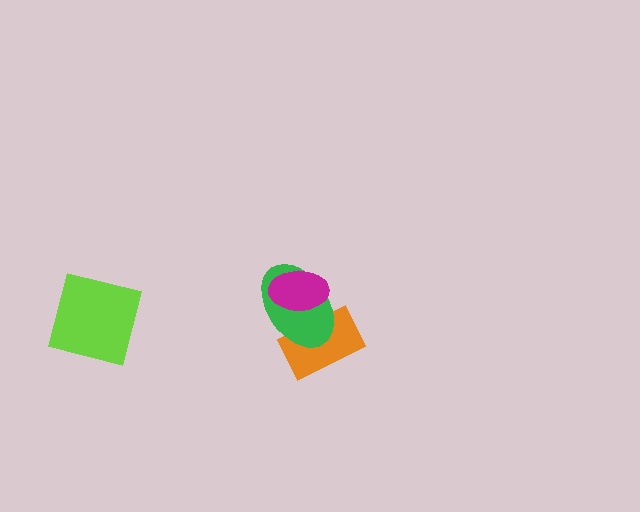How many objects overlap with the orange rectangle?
2 objects overlap with the orange rectangle.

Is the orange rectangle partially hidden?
Yes, it is partially covered by another shape.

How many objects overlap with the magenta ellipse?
2 objects overlap with the magenta ellipse.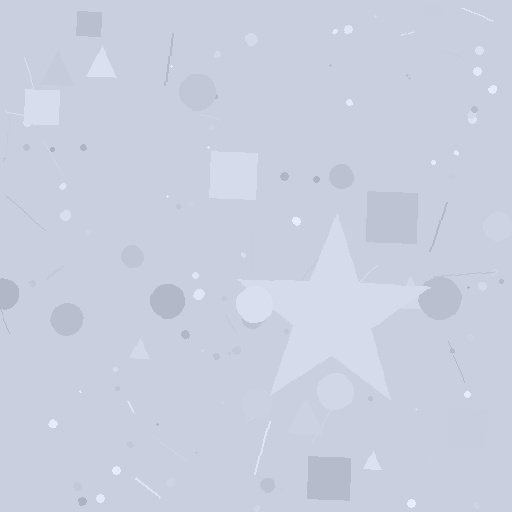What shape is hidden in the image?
A star is hidden in the image.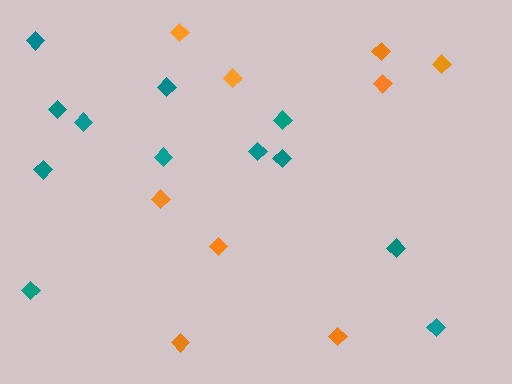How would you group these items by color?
There are 2 groups: one group of teal diamonds (12) and one group of orange diamonds (9).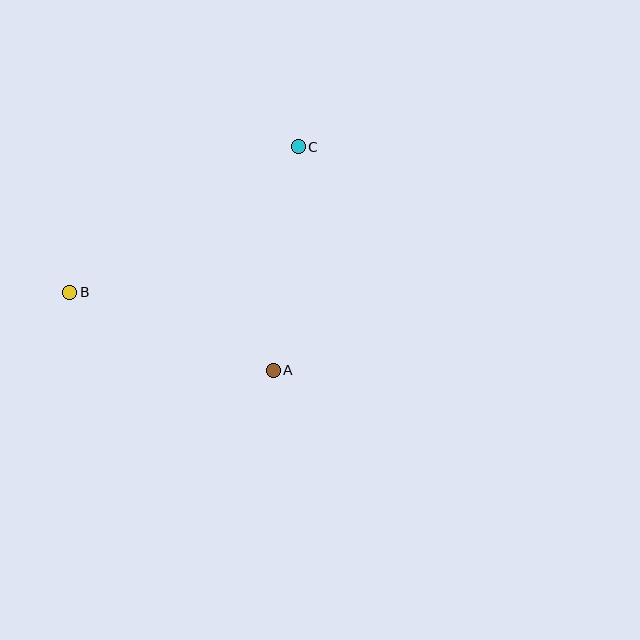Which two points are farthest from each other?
Points B and C are farthest from each other.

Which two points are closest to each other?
Points A and B are closest to each other.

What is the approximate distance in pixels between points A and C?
The distance between A and C is approximately 225 pixels.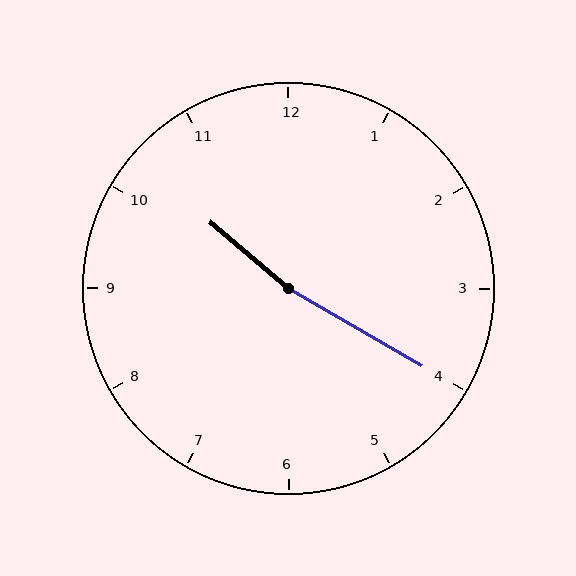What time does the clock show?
10:20.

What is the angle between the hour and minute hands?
Approximately 170 degrees.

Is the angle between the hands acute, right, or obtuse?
It is obtuse.